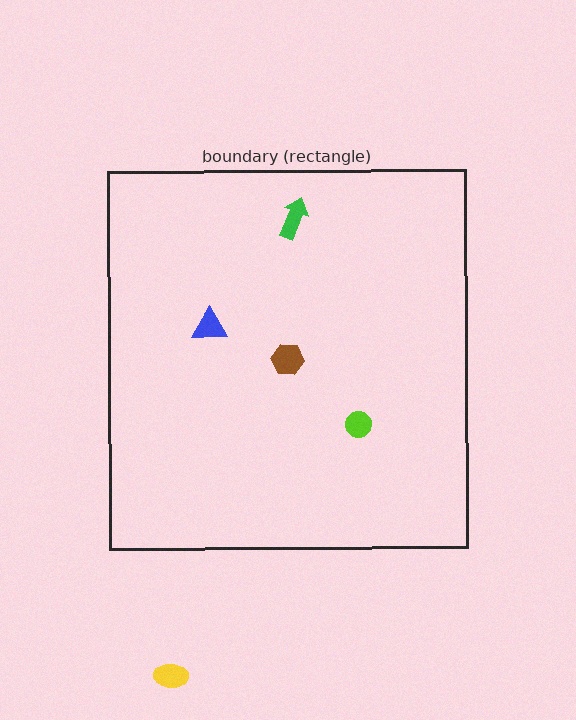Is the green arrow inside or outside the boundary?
Inside.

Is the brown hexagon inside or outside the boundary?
Inside.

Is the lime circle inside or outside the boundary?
Inside.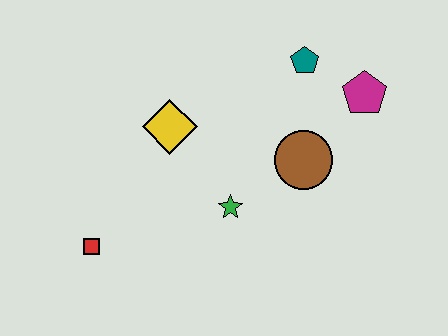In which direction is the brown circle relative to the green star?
The brown circle is to the right of the green star.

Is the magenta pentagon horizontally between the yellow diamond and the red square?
No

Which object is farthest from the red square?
The magenta pentagon is farthest from the red square.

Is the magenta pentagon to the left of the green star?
No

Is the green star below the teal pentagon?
Yes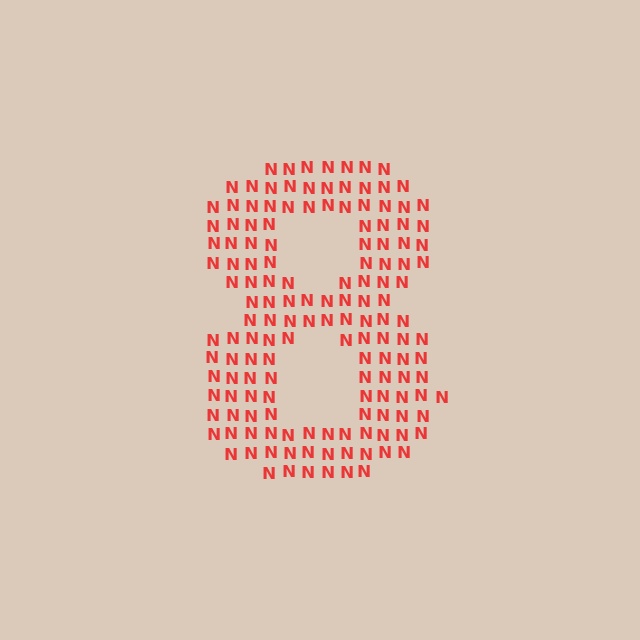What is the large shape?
The large shape is the digit 8.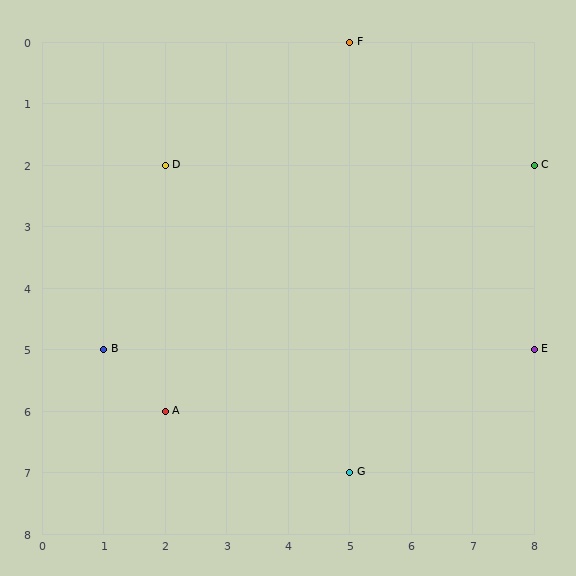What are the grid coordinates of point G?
Point G is at grid coordinates (5, 7).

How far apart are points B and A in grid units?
Points B and A are 1 column and 1 row apart (about 1.4 grid units diagonally).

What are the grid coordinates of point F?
Point F is at grid coordinates (5, 0).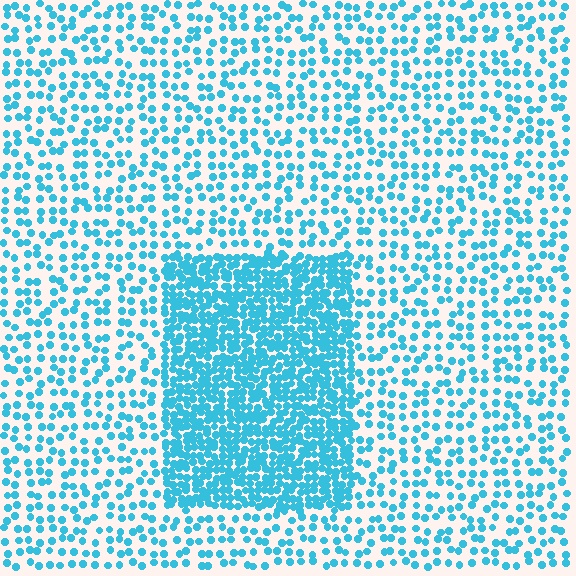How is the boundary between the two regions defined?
The boundary is defined by a change in element density (approximately 2.6x ratio). All elements are the same color, size, and shape.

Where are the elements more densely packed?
The elements are more densely packed inside the rectangle boundary.